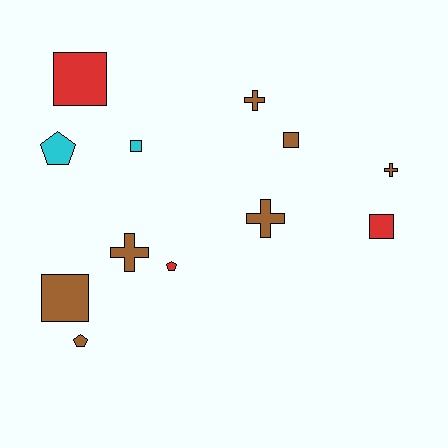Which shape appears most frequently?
Square, with 5 objects.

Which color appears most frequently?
Brown, with 7 objects.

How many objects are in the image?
There are 12 objects.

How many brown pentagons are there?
There is 1 brown pentagon.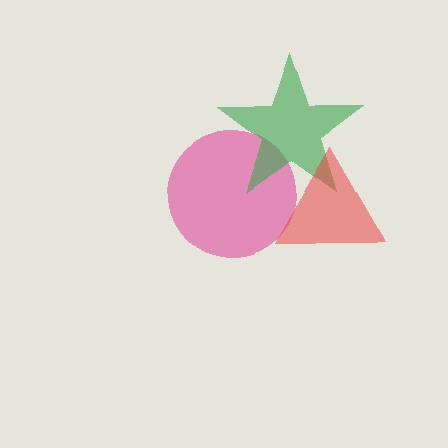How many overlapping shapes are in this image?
There are 3 overlapping shapes in the image.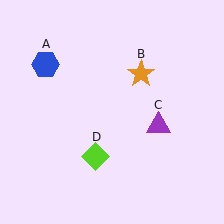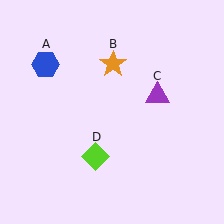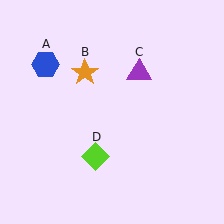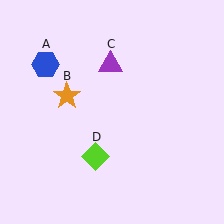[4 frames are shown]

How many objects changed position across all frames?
2 objects changed position: orange star (object B), purple triangle (object C).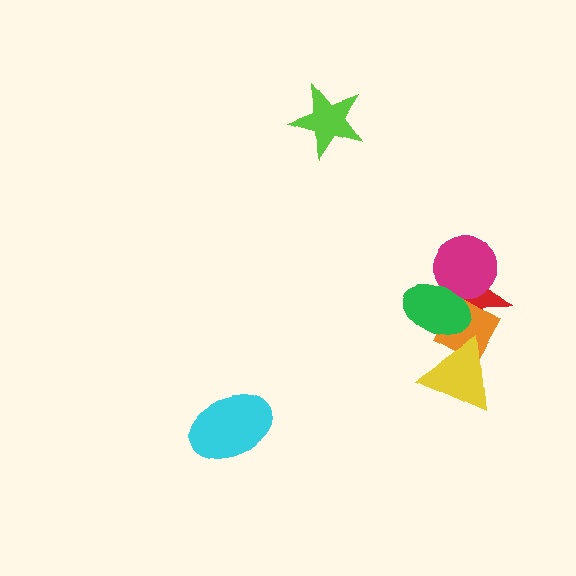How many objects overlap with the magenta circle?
2 objects overlap with the magenta circle.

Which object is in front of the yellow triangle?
The green ellipse is in front of the yellow triangle.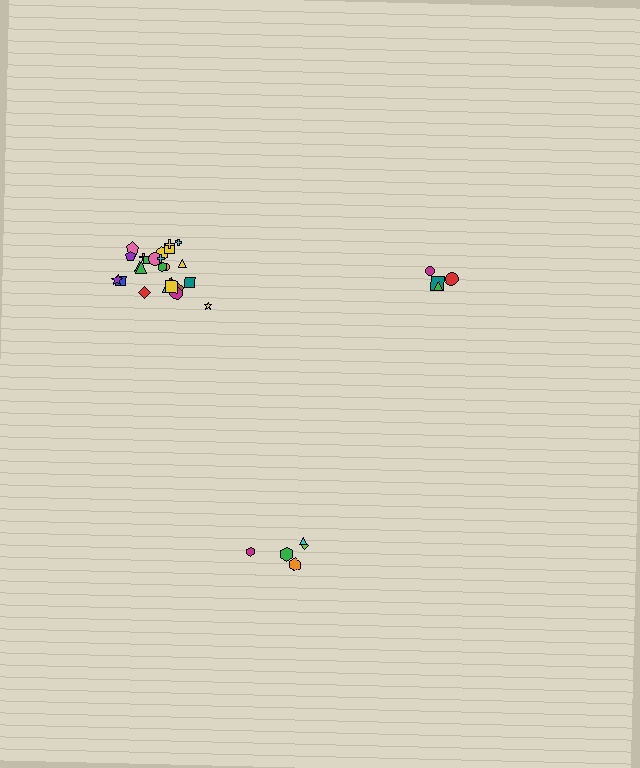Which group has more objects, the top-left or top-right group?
The top-left group.